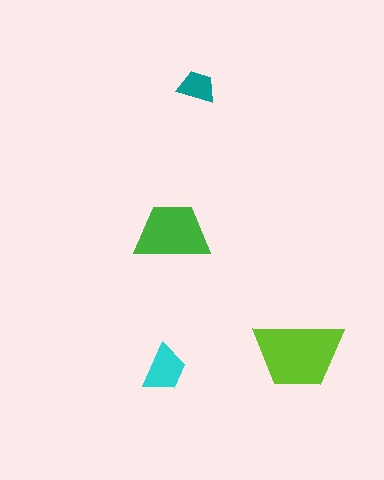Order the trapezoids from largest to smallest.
the lime one, the green one, the cyan one, the teal one.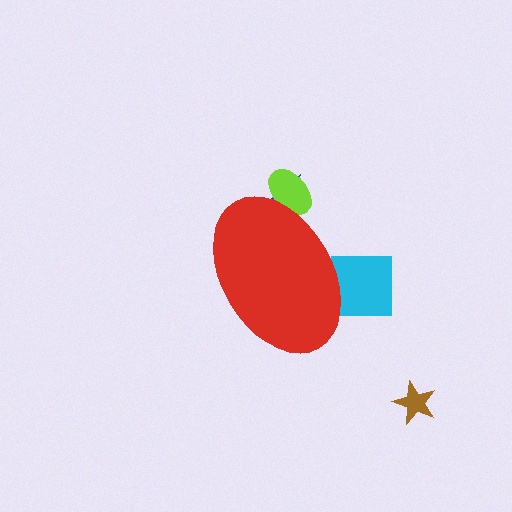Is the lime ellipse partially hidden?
Yes, the lime ellipse is partially hidden behind the red ellipse.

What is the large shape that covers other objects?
A red ellipse.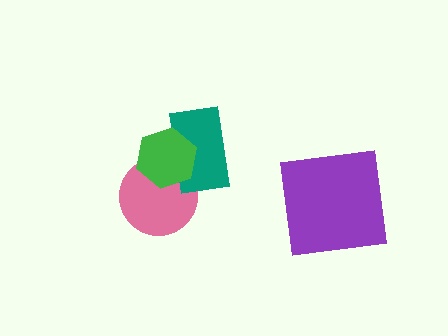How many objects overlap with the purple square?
0 objects overlap with the purple square.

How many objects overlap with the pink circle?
2 objects overlap with the pink circle.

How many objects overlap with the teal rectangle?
2 objects overlap with the teal rectangle.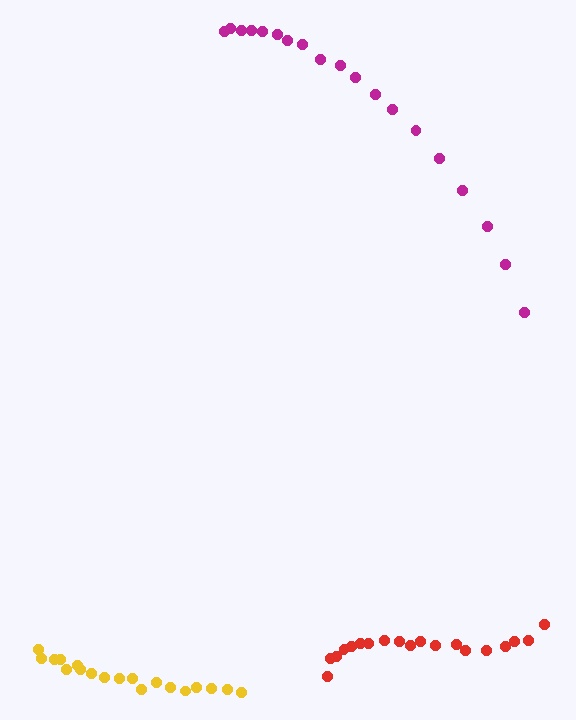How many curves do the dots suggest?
There are 3 distinct paths.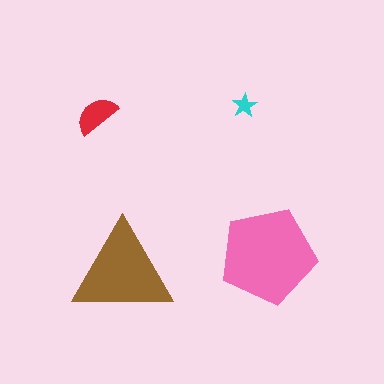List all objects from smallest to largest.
The cyan star, the red semicircle, the brown triangle, the pink pentagon.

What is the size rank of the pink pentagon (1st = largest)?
1st.